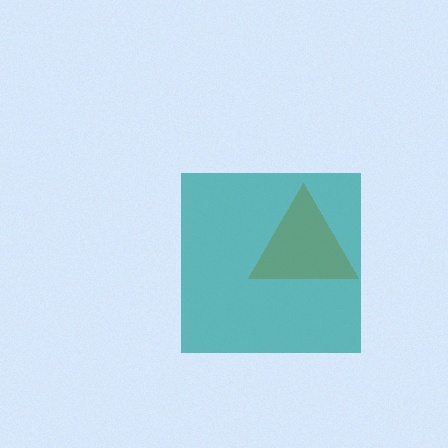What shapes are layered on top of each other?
The layered shapes are: an orange triangle, a teal square.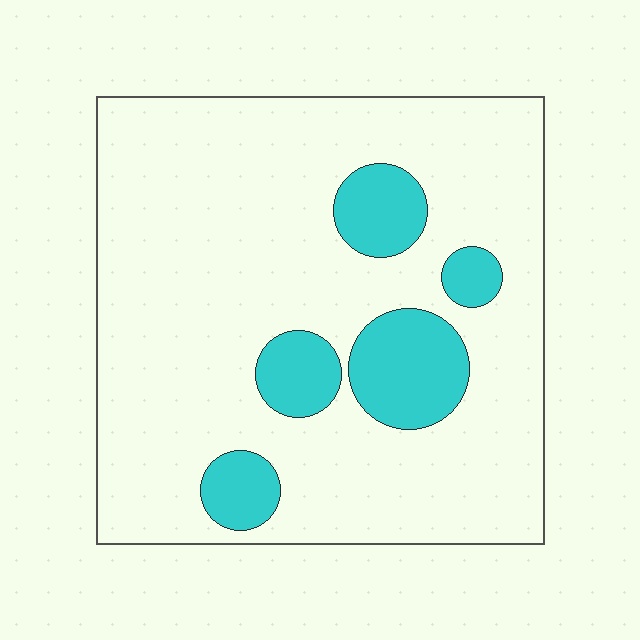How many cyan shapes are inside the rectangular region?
5.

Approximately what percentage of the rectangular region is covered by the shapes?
Approximately 15%.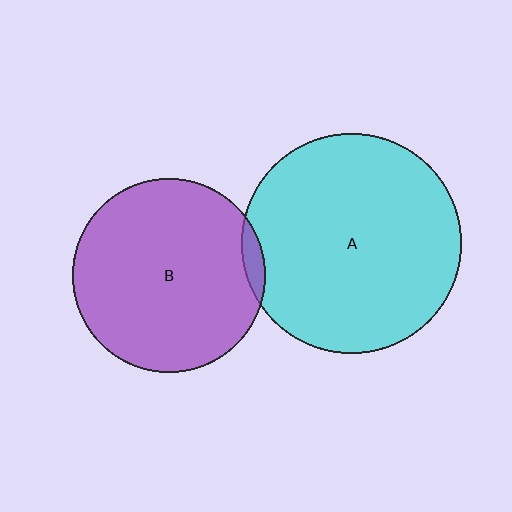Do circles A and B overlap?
Yes.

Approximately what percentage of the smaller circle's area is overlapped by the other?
Approximately 5%.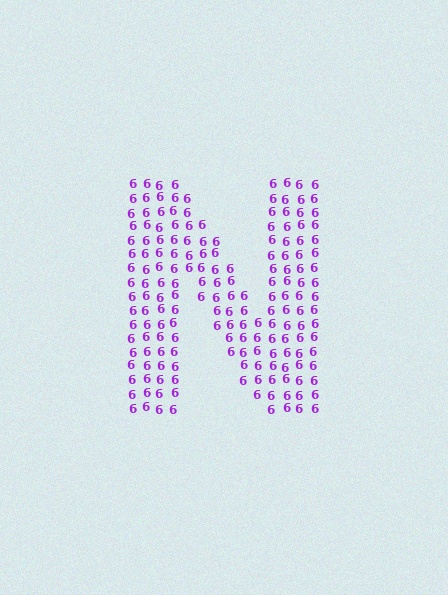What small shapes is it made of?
It is made of small digit 6's.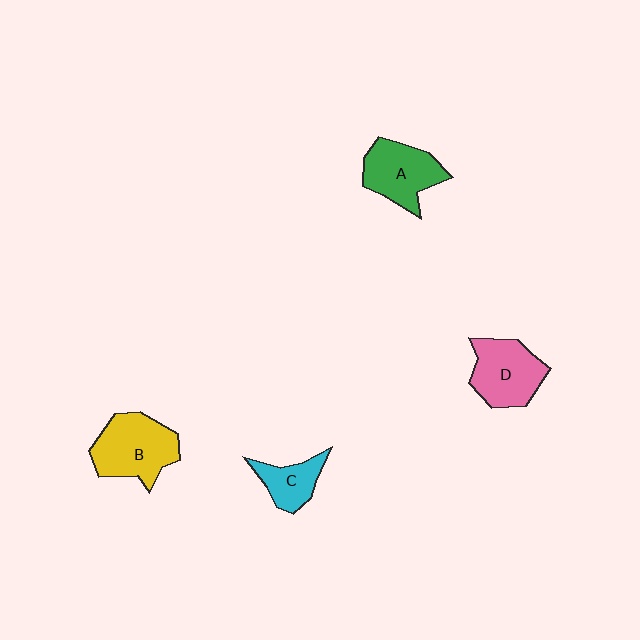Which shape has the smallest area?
Shape C (cyan).